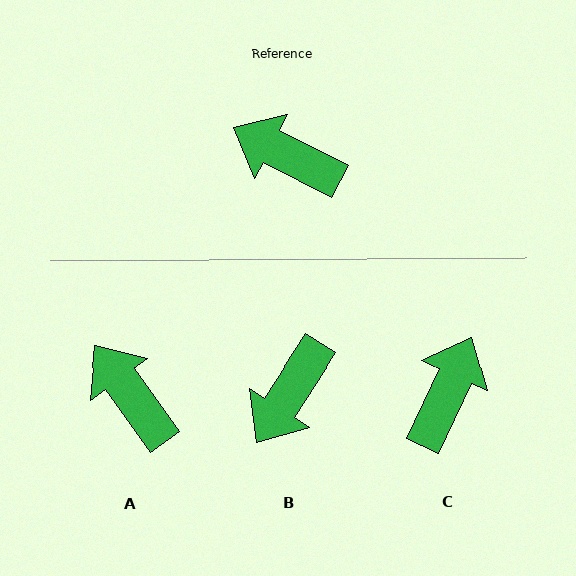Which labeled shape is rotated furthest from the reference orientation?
C, about 88 degrees away.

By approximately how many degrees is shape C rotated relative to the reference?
Approximately 88 degrees clockwise.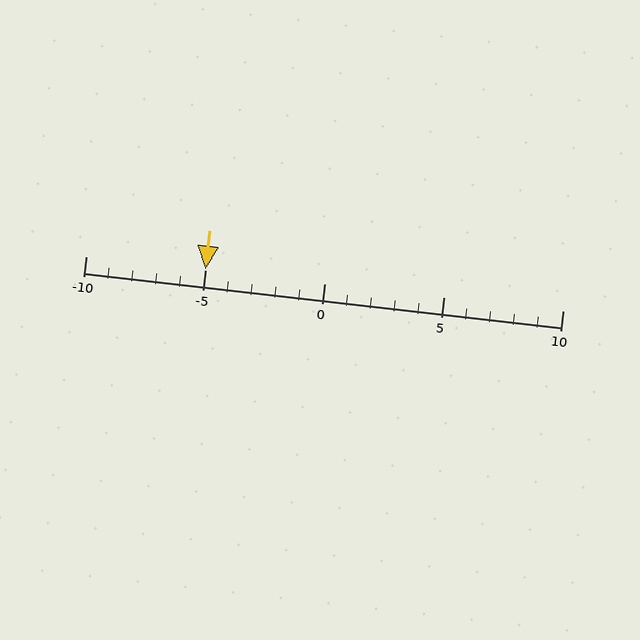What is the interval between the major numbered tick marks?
The major tick marks are spaced 5 units apart.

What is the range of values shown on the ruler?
The ruler shows values from -10 to 10.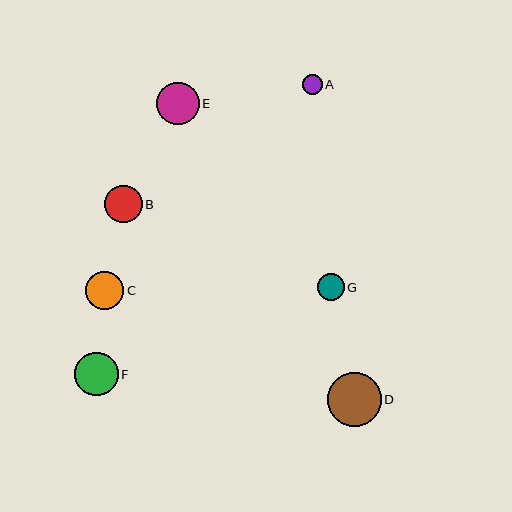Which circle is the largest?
Circle D is the largest with a size of approximately 54 pixels.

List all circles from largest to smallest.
From largest to smallest: D, F, E, C, B, G, A.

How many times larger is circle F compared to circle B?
Circle F is approximately 1.2 times the size of circle B.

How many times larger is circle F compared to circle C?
Circle F is approximately 1.2 times the size of circle C.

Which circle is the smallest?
Circle A is the smallest with a size of approximately 20 pixels.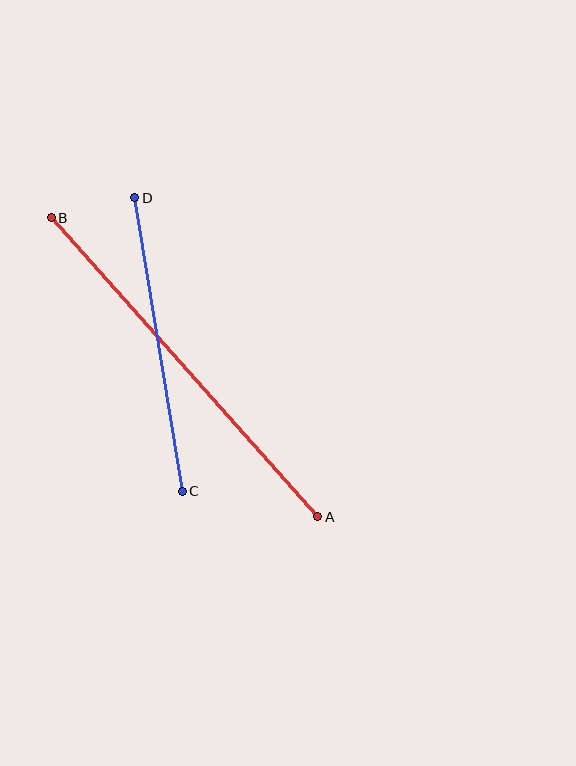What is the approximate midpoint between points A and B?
The midpoint is at approximately (184, 367) pixels.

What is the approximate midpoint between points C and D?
The midpoint is at approximately (158, 345) pixels.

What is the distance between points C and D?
The distance is approximately 297 pixels.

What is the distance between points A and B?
The distance is approximately 400 pixels.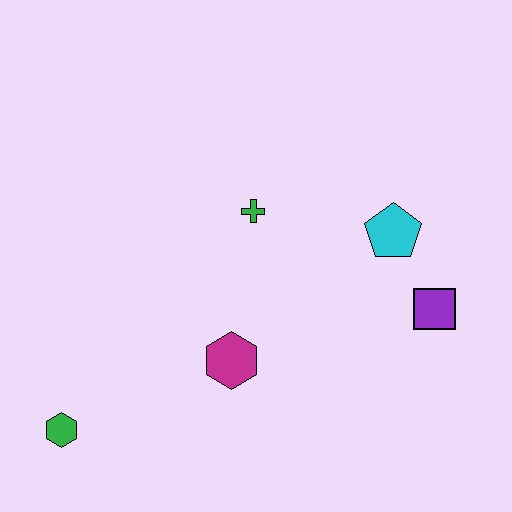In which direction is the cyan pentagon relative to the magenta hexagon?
The cyan pentagon is to the right of the magenta hexagon.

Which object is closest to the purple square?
The cyan pentagon is closest to the purple square.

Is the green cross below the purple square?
No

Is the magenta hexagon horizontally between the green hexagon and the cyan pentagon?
Yes